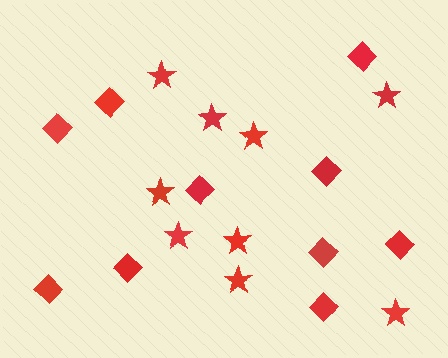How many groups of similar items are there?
There are 2 groups: one group of diamonds (10) and one group of stars (9).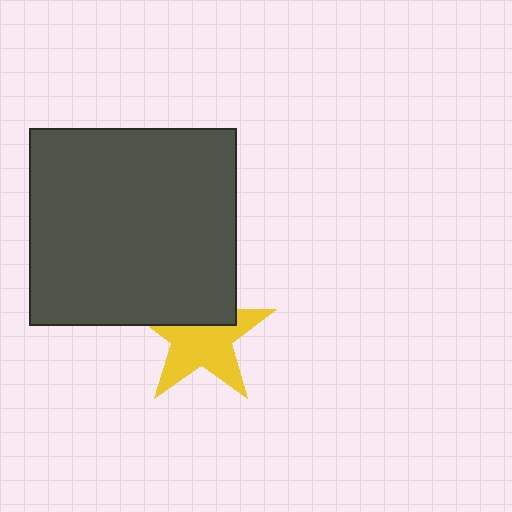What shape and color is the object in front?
The object in front is a dark gray rectangle.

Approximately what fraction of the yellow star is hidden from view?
Roughly 37% of the yellow star is hidden behind the dark gray rectangle.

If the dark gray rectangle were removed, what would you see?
You would see the complete yellow star.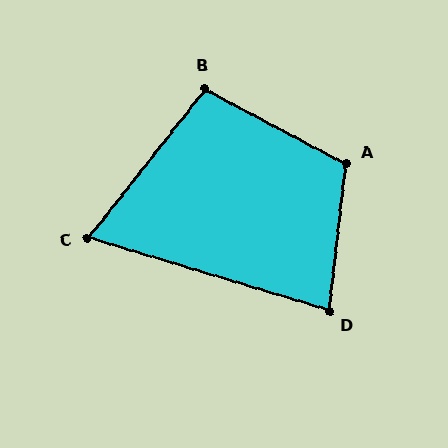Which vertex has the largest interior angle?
A, at approximately 111 degrees.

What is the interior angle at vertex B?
Approximately 100 degrees (obtuse).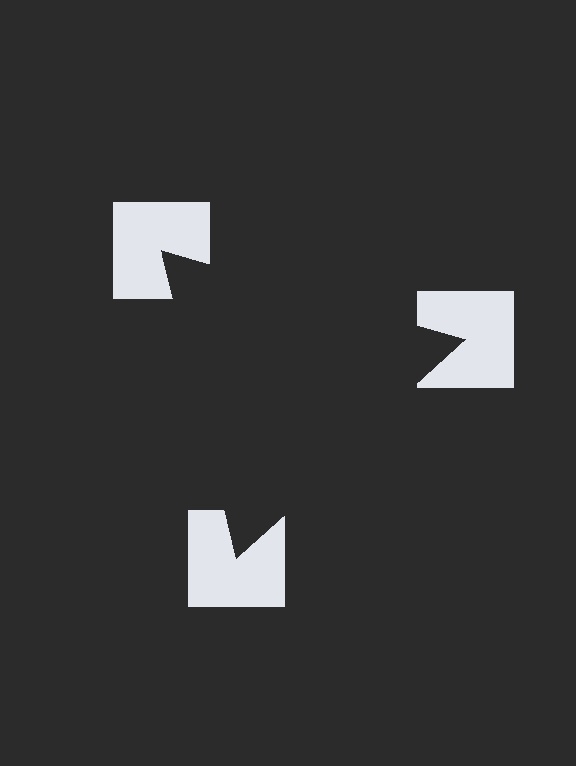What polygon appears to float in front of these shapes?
An illusory triangle — its edges are inferred from the aligned wedge cuts in the notched squares, not physically drawn.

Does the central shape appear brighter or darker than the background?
It typically appears slightly darker than the background, even though no actual brightness change is drawn.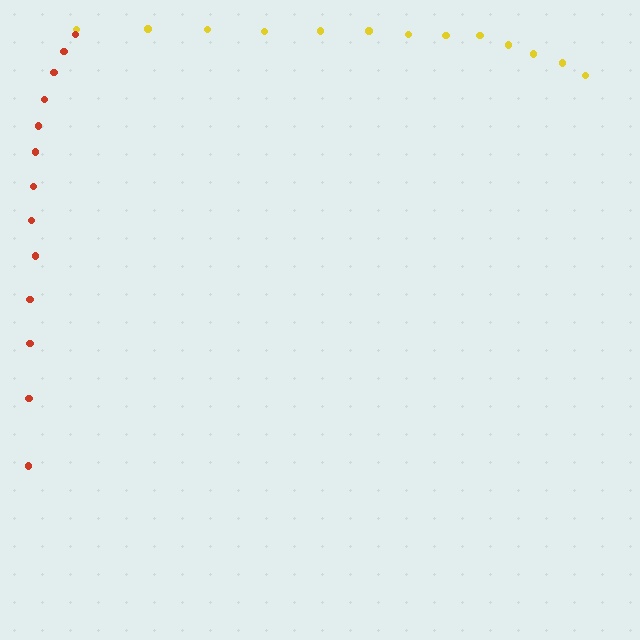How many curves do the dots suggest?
There are 2 distinct paths.